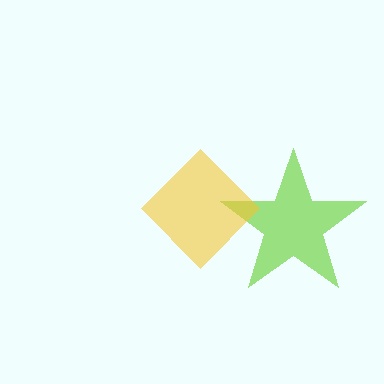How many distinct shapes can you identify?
There are 2 distinct shapes: a lime star, a yellow diamond.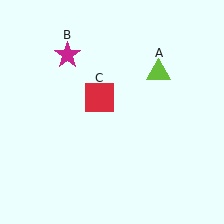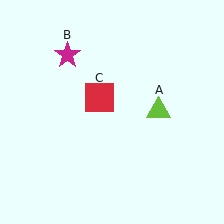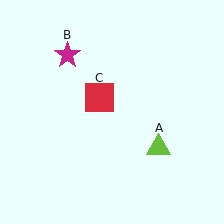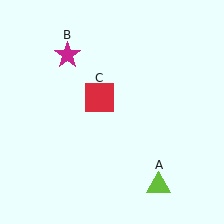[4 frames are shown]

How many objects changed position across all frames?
1 object changed position: lime triangle (object A).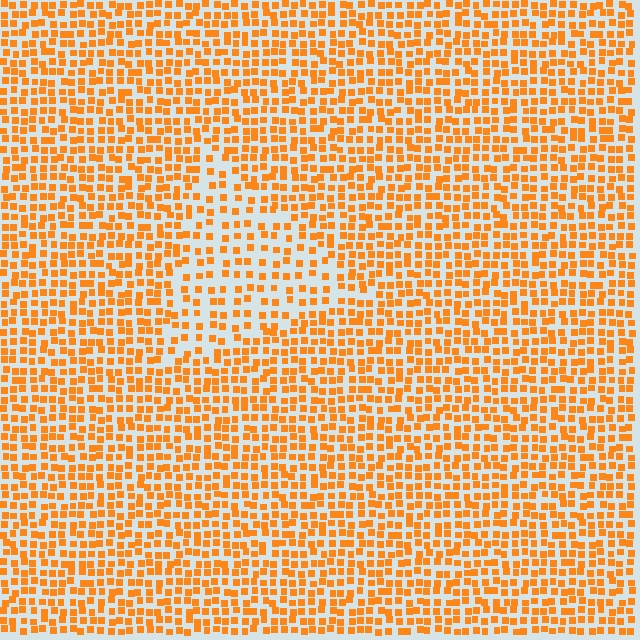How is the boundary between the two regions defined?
The boundary is defined by a change in element density (approximately 1.8x ratio). All elements are the same color, size, and shape.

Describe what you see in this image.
The image contains small orange elements arranged at two different densities. A triangle-shaped region is visible where the elements are less densely packed than the surrounding area.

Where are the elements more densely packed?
The elements are more densely packed outside the triangle boundary.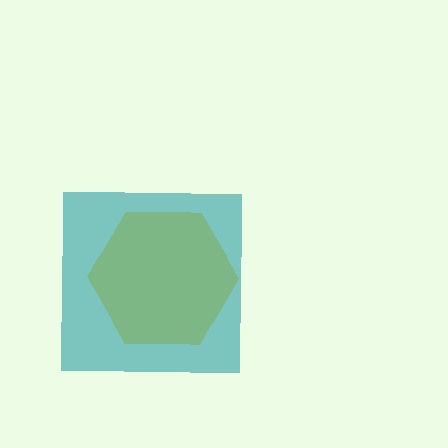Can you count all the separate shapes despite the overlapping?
Yes, there are 2 separate shapes.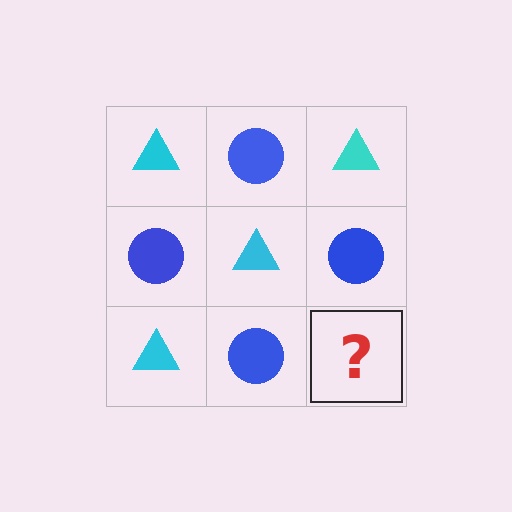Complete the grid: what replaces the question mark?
The question mark should be replaced with a cyan triangle.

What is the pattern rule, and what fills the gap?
The rule is that it alternates cyan triangle and blue circle in a checkerboard pattern. The gap should be filled with a cyan triangle.